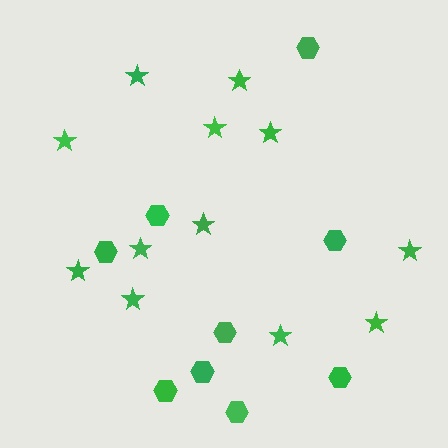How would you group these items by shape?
There are 2 groups: one group of hexagons (9) and one group of stars (12).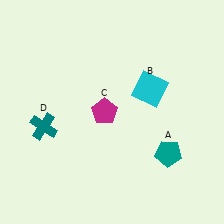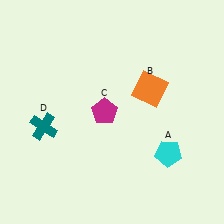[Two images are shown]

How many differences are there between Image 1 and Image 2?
There are 2 differences between the two images.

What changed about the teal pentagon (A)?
In Image 1, A is teal. In Image 2, it changed to cyan.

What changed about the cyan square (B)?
In Image 1, B is cyan. In Image 2, it changed to orange.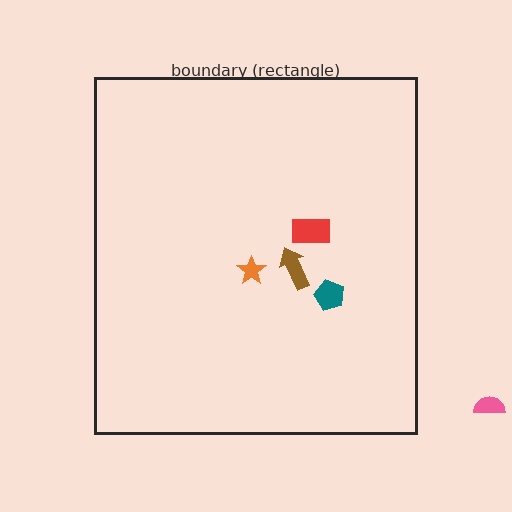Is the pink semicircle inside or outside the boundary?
Outside.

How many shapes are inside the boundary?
4 inside, 1 outside.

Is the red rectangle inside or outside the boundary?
Inside.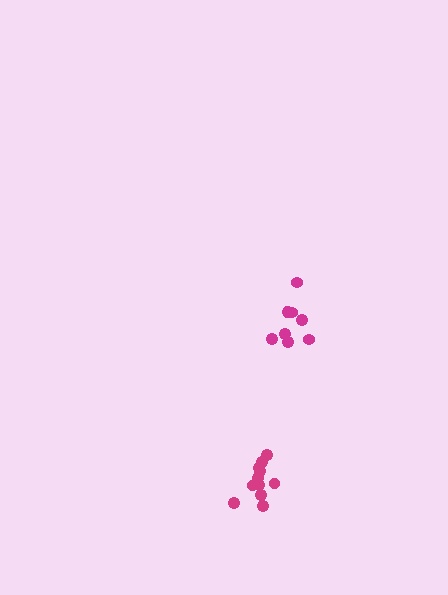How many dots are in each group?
Group 1: 8 dots, Group 2: 11 dots (19 total).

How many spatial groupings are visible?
There are 2 spatial groupings.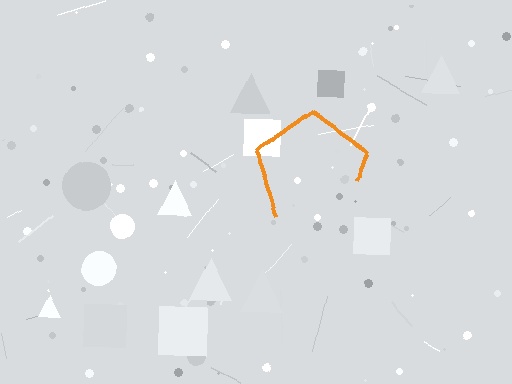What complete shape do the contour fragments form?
The contour fragments form a pentagon.